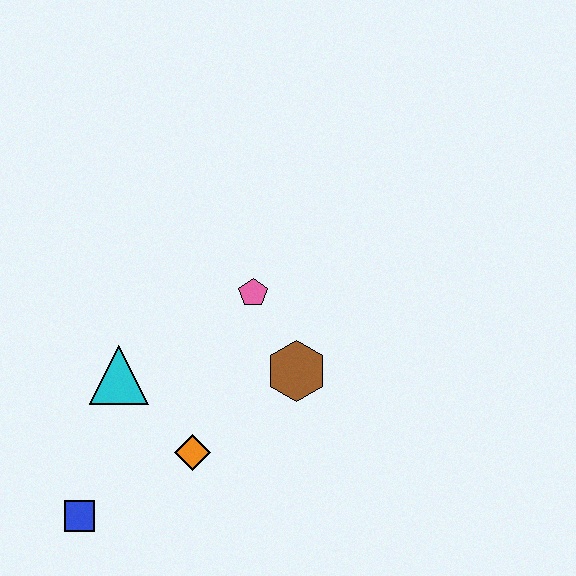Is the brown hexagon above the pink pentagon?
No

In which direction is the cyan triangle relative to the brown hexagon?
The cyan triangle is to the left of the brown hexagon.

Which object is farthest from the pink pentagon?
The blue square is farthest from the pink pentagon.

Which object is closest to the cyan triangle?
The orange diamond is closest to the cyan triangle.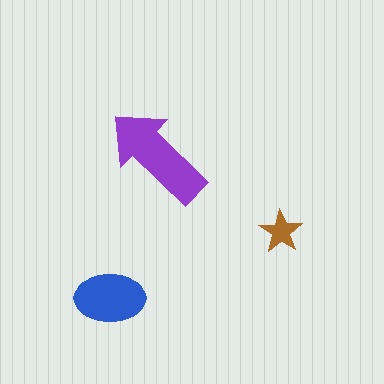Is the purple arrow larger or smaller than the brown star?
Larger.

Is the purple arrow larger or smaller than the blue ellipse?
Larger.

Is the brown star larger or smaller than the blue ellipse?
Smaller.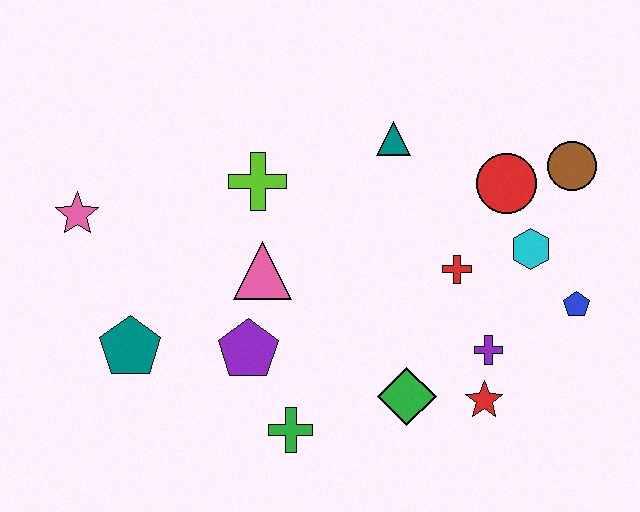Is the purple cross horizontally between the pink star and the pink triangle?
No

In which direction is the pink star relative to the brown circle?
The pink star is to the left of the brown circle.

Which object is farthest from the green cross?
The brown circle is farthest from the green cross.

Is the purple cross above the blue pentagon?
No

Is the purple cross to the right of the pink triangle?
Yes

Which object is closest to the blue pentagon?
The cyan hexagon is closest to the blue pentagon.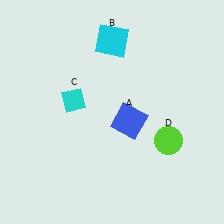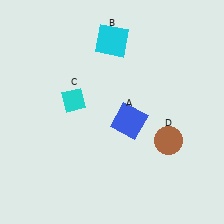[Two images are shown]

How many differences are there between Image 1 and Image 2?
There is 1 difference between the two images.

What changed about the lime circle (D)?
In Image 1, D is lime. In Image 2, it changed to brown.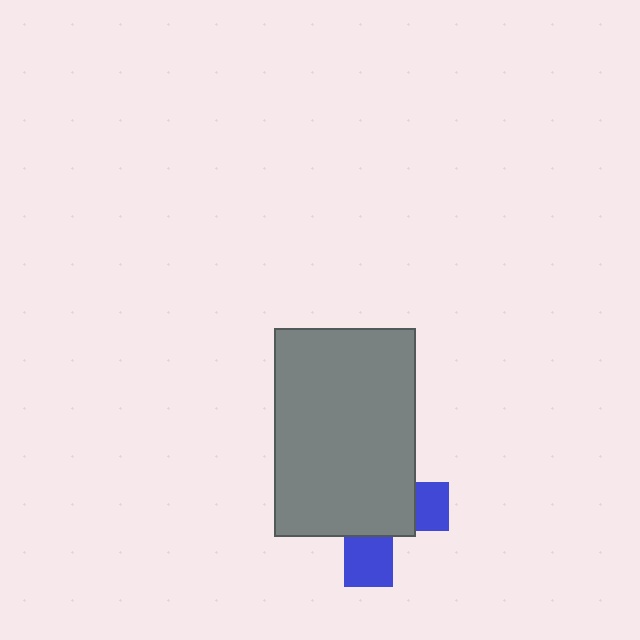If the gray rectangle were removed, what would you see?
You would see the complete blue cross.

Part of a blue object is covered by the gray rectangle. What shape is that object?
It is a cross.